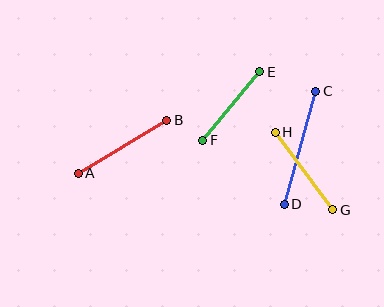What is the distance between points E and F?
The distance is approximately 89 pixels.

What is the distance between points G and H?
The distance is approximately 96 pixels.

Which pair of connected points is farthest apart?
Points C and D are farthest apart.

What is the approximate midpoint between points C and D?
The midpoint is at approximately (300, 148) pixels.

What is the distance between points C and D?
The distance is approximately 117 pixels.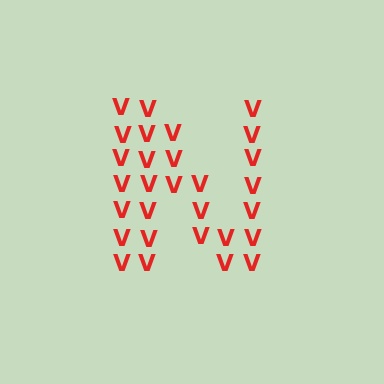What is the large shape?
The large shape is the letter N.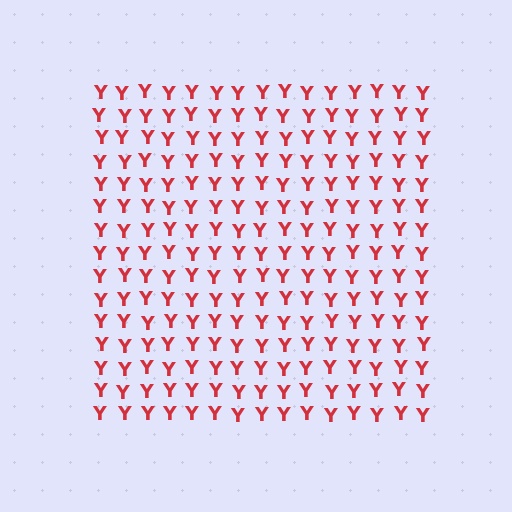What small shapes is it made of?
It is made of small letter Y's.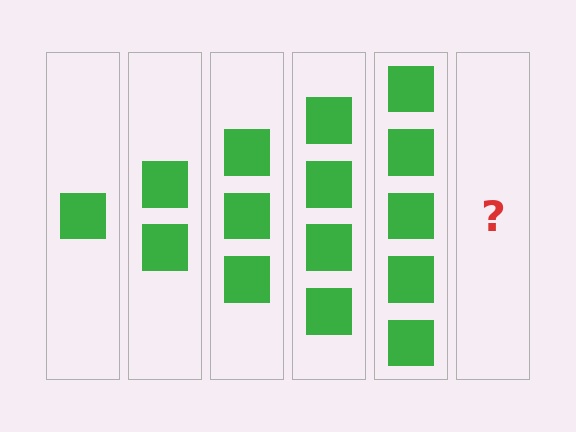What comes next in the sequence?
The next element should be 6 squares.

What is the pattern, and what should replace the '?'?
The pattern is that each step adds one more square. The '?' should be 6 squares.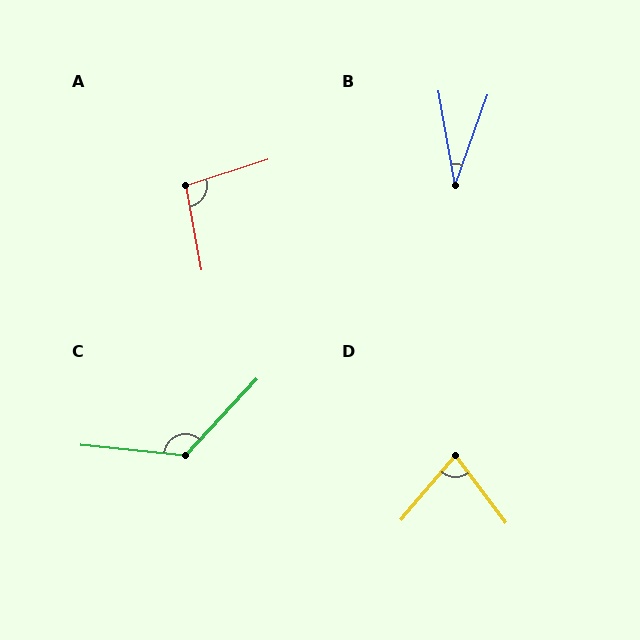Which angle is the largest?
C, at approximately 127 degrees.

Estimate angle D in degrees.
Approximately 77 degrees.